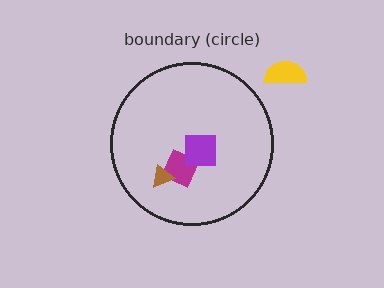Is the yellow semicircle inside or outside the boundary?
Outside.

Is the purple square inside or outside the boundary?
Inside.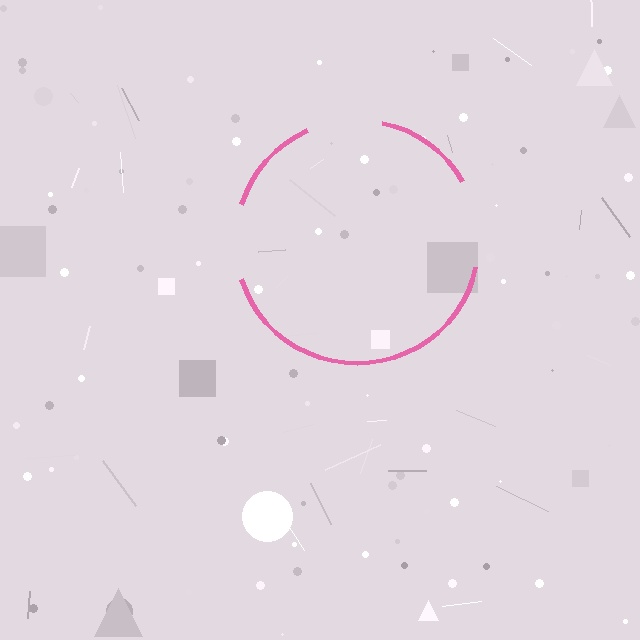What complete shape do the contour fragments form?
The contour fragments form a circle.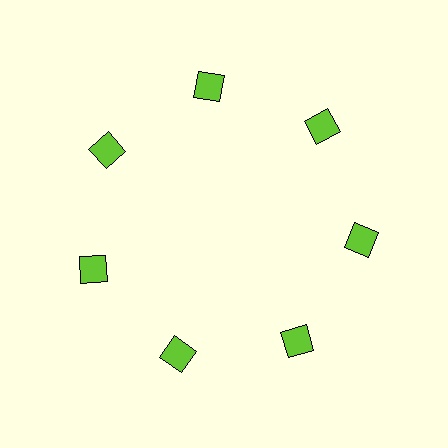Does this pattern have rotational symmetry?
Yes, this pattern has 7-fold rotational symmetry. It looks the same after rotating 51 degrees around the center.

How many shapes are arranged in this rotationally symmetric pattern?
There are 7 shapes, arranged in 7 groups of 1.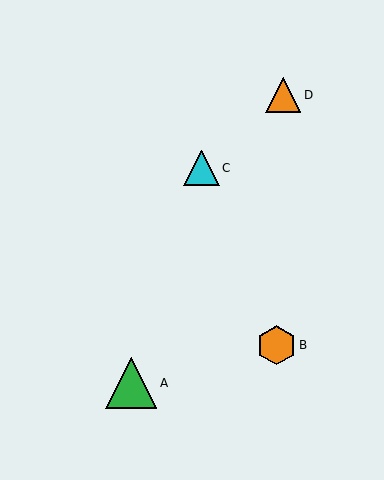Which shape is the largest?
The green triangle (labeled A) is the largest.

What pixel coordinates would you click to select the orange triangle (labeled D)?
Click at (283, 95) to select the orange triangle D.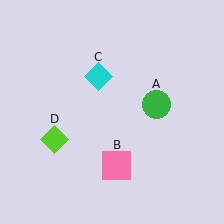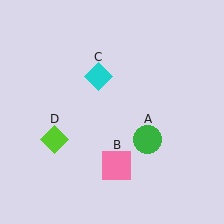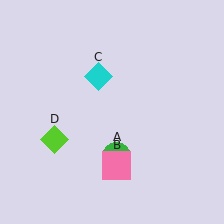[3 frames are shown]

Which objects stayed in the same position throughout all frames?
Pink square (object B) and cyan diamond (object C) and lime diamond (object D) remained stationary.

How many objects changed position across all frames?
1 object changed position: green circle (object A).